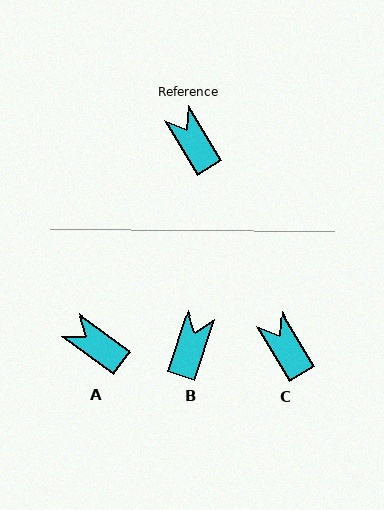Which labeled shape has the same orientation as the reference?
C.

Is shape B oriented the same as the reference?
No, it is off by about 49 degrees.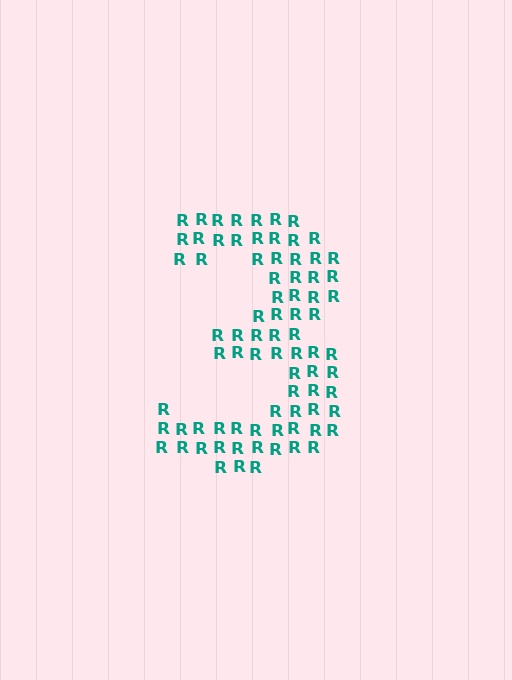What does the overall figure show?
The overall figure shows the digit 3.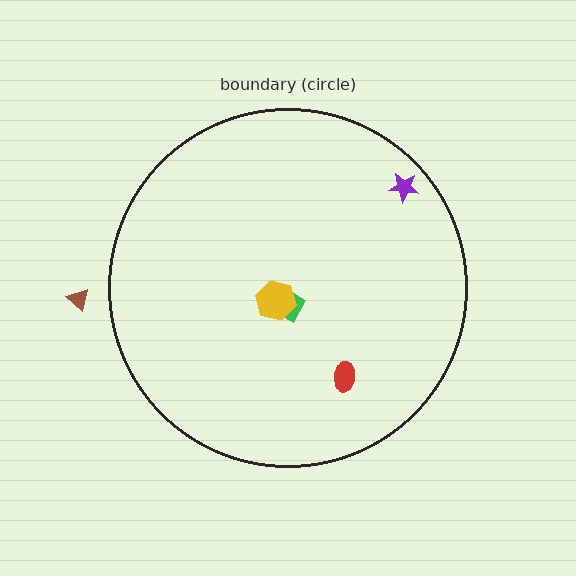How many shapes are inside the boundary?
4 inside, 1 outside.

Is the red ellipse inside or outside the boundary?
Inside.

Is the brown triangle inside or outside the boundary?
Outside.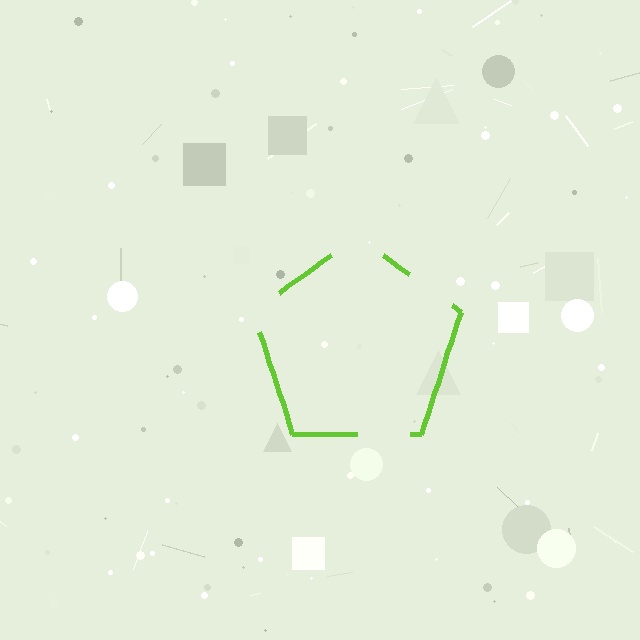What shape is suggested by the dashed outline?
The dashed outline suggests a pentagon.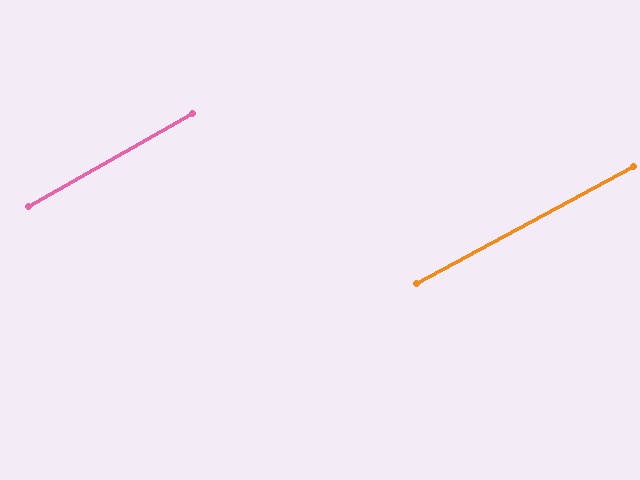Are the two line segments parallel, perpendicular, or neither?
Parallel — their directions differ by only 1.1°.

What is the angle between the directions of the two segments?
Approximately 1 degree.